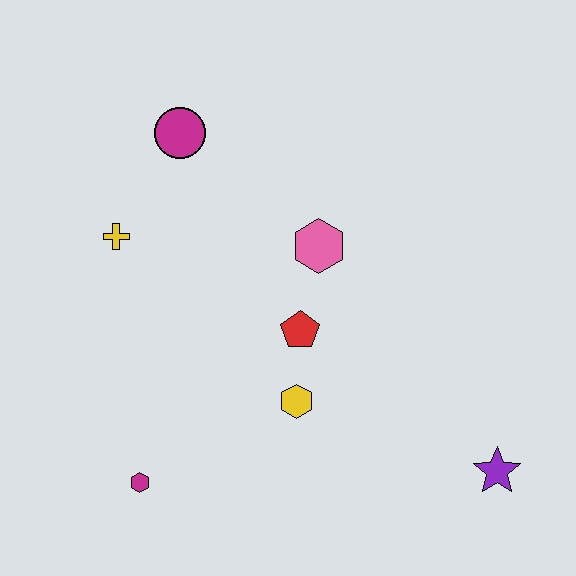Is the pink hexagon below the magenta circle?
Yes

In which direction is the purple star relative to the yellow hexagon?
The purple star is to the right of the yellow hexagon.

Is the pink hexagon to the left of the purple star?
Yes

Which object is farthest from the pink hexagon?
The magenta hexagon is farthest from the pink hexagon.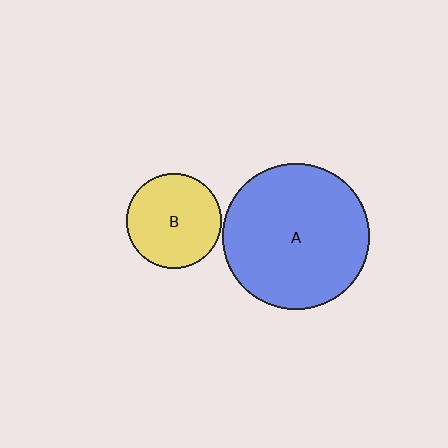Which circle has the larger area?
Circle A (blue).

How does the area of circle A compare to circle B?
Approximately 2.4 times.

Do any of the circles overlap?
No, none of the circles overlap.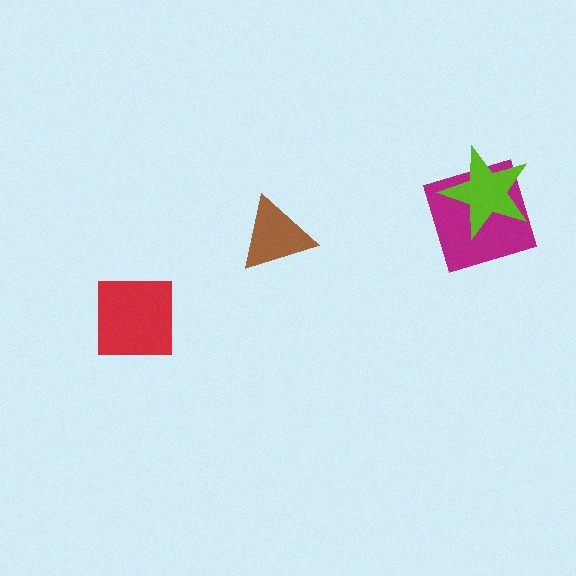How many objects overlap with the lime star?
1 object overlaps with the lime star.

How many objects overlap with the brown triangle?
0 objects overlap with the brown triangle.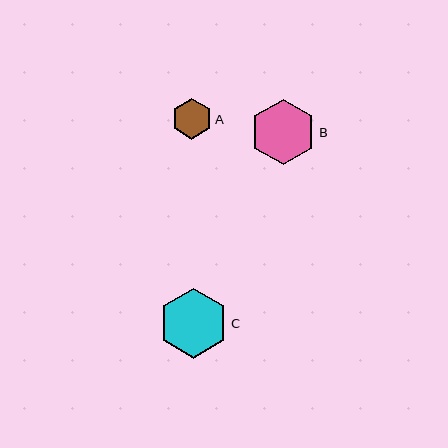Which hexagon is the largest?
Hexagon C is the largest with a size of approximately 70 pixels.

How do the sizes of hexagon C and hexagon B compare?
Hexagon C and hexagon B are approximately the same size.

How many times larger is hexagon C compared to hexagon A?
Hexagon C is approximately 1.7 times the size of hexagon A.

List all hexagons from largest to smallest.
From largest to smallest: C, B, A.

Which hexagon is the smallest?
Hexagon A is the smallest with a size of approximately 41 pixels.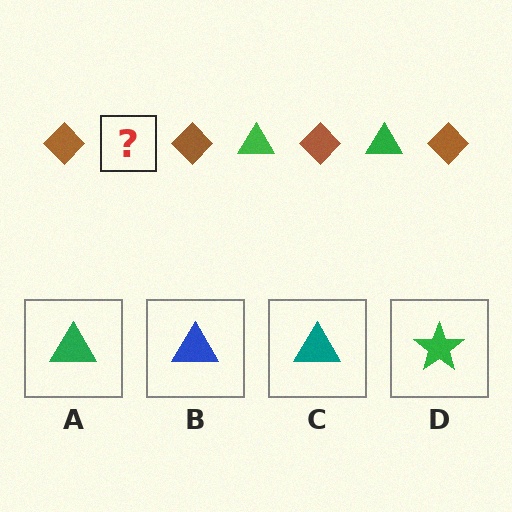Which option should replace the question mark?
Option A.